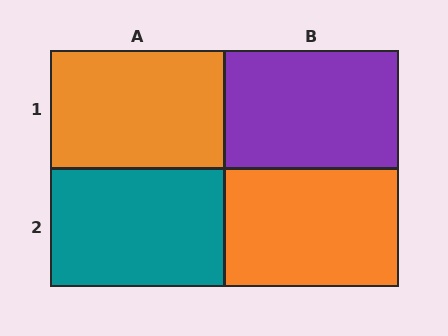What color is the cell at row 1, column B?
Purple.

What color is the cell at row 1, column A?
Orange.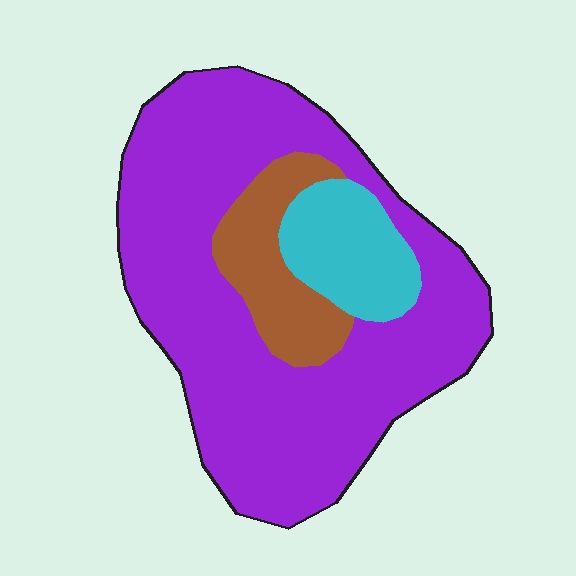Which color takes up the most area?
Purple, at roughly 75%.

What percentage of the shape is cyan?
Cyan covers around 15% of the shape.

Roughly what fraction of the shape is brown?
Brown covers 14% of the shape.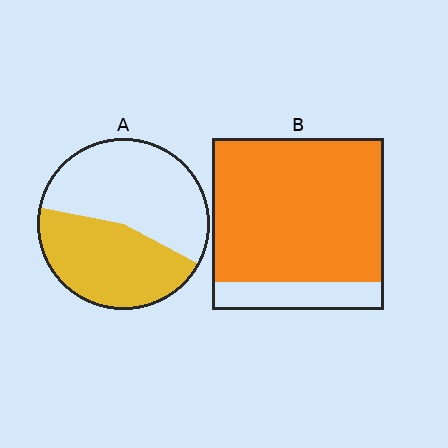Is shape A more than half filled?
No.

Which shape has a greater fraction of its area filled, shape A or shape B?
Shape B.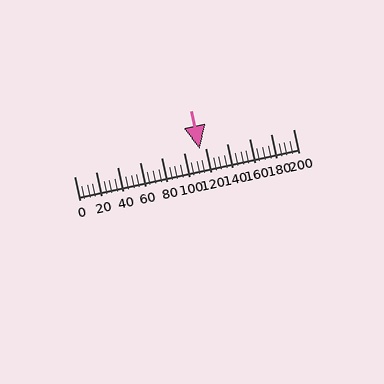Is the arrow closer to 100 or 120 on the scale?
The arrow is closer to 120.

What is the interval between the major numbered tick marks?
The major tick marks are spaced 20 units apart.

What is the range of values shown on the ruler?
The ruler shows values from 0 to 200.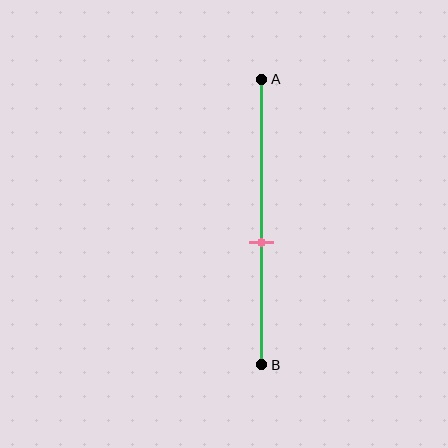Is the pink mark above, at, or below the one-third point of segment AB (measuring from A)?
The pink mark is below the one-third point of segment AB.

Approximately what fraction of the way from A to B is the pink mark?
The pink mark is approximately 55% of the way from A to B.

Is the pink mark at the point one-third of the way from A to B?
No, the mark is at about 55% from A, not at the 33% one-third point.